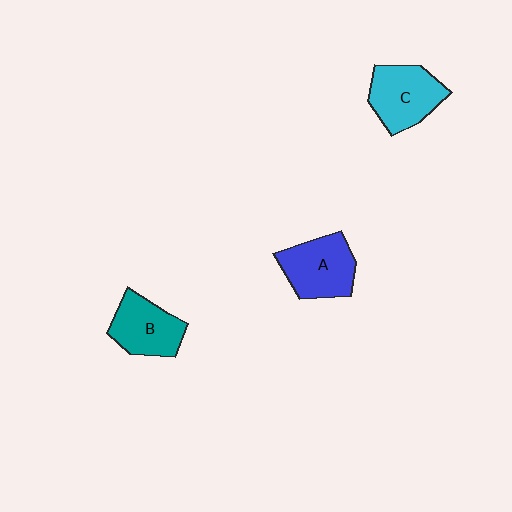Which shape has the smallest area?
Shape B (teal).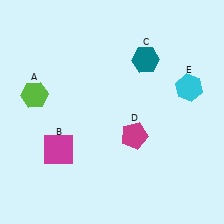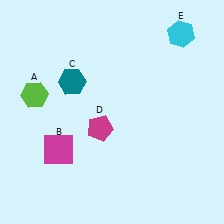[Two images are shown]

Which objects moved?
The objects that moved are: the teal hexagon (C), the magenta pentagon (D), the cyan hexagon (E).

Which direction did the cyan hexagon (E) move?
The cyan hexagon (E) moved up.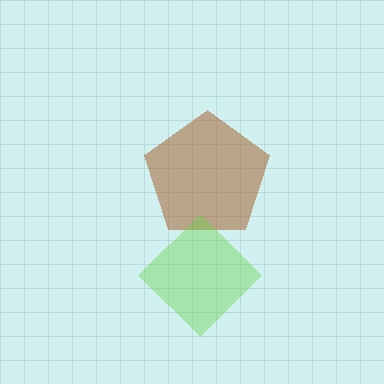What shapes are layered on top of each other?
The layered shapes are: a brown pentagon, a lime diamond.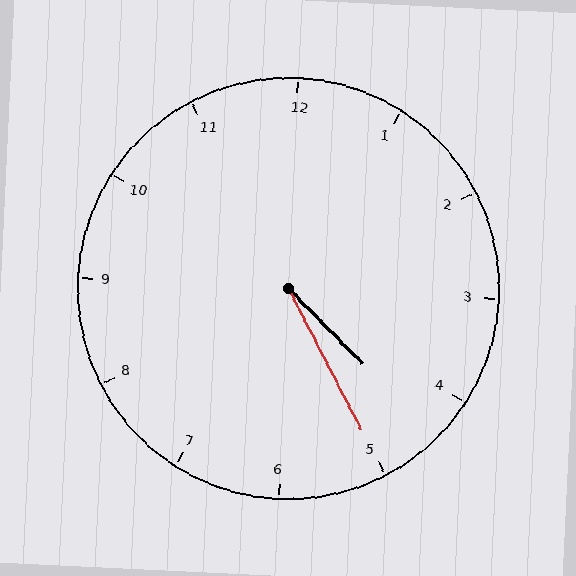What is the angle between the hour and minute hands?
Approximately 18 degrees.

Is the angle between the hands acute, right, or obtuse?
It is acute.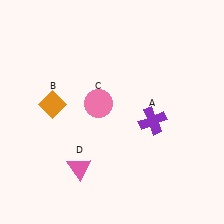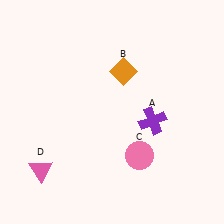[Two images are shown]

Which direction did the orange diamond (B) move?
The orange diamond (B) moved right.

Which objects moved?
The objects that moved are: the orange diamond (B), the pink circle (C), the pink triangle (D).